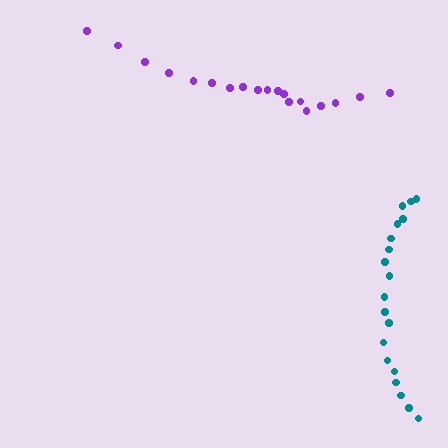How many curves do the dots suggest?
There are 2 distinct paths.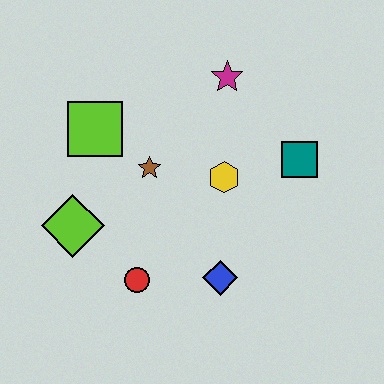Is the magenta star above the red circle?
Yes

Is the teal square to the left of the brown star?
No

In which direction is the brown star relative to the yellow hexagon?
The brown star is to the left of the yellow hexagon.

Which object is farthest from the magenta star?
The red circle is farthest from the magenta star.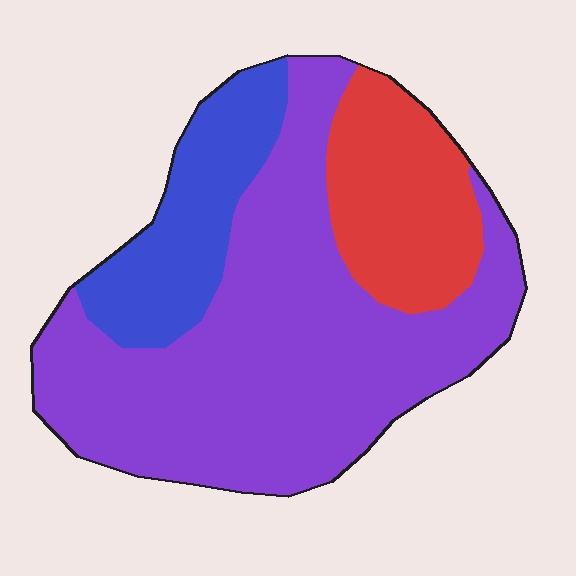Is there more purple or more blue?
Purple.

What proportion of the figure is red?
Red takes up about one fifth (1/5) of the figure.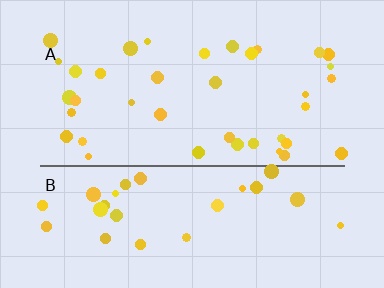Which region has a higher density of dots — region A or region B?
A (the top).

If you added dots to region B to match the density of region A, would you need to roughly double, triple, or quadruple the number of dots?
Approximately double.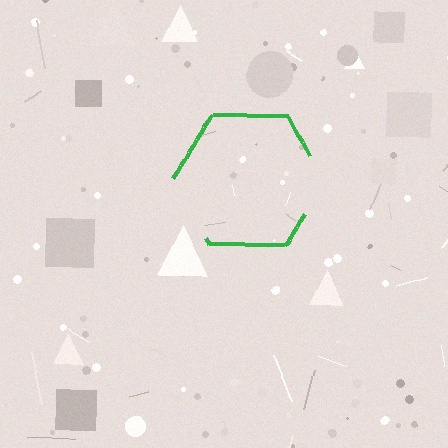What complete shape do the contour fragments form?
The contour fragments form a hexagon.